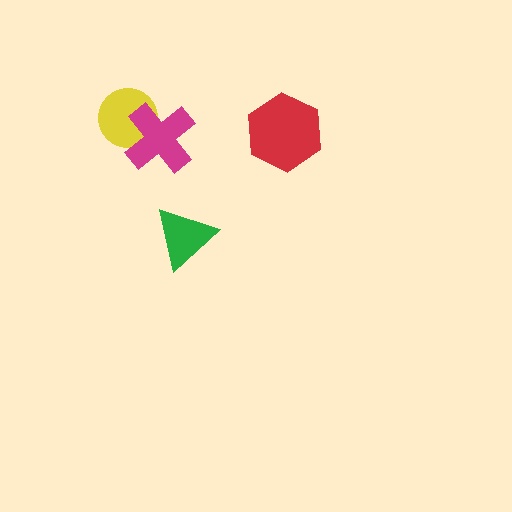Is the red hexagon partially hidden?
No, no other shape covers it.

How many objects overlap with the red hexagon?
0 objects overlap with the red hexagon.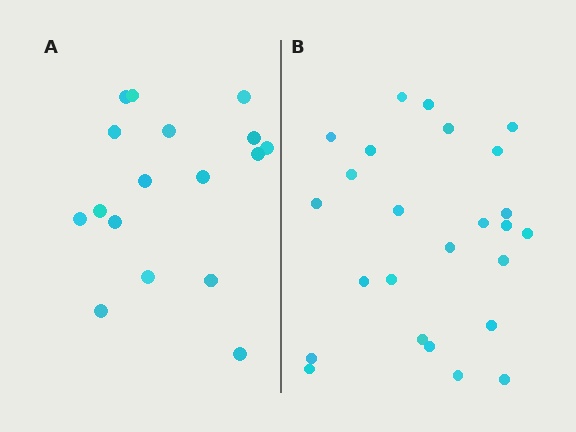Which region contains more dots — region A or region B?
Region B (the right region) has more dots.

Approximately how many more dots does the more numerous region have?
Region B has roughly 8 or so more dots than region A.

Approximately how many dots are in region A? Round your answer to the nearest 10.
About 20 dots. (The exact count is 17, which rounds to 20.)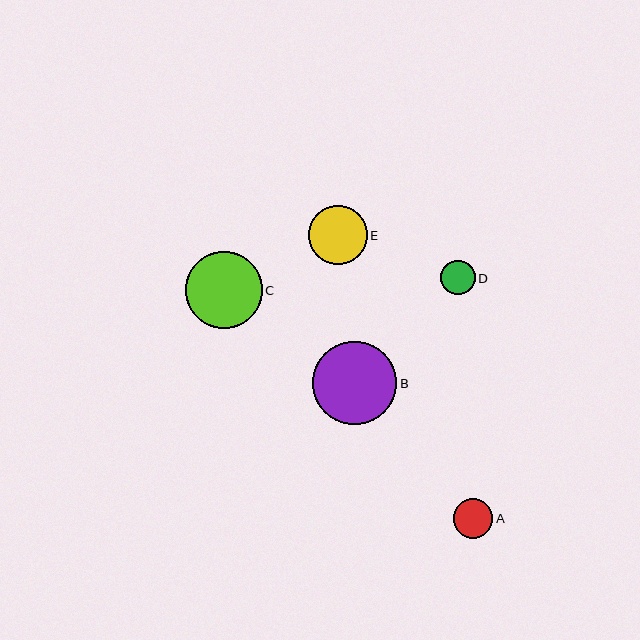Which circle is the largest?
Circle B is the largest with a size of approximately 84 pixels.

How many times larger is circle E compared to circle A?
Circle E is approximately 1.5 times the size of circle A.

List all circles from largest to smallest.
From largest to smallest: B, C, E, A, D.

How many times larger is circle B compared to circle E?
Circle B is approximately 1.4 times the size of circle E.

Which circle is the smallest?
Circle D is the smallest with a size of approximately 34 pixels.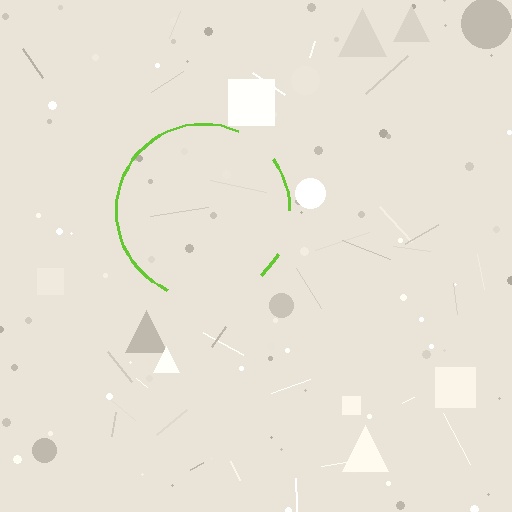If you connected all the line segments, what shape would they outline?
They would outline a circle.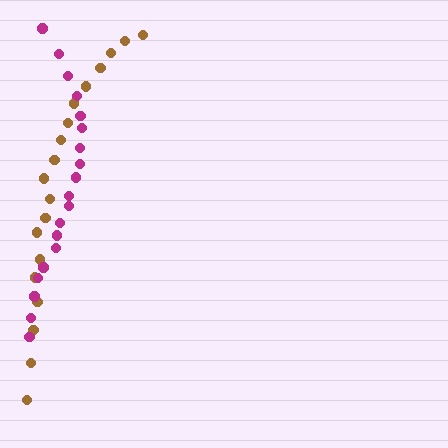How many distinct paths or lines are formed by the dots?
There are 2 distinct paths.